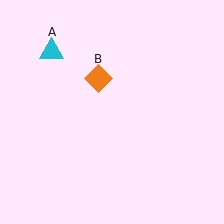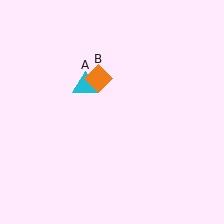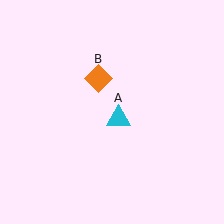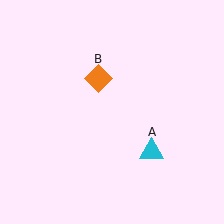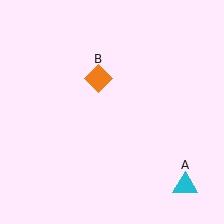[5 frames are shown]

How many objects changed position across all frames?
1 object changed position: cyan triangle (object A).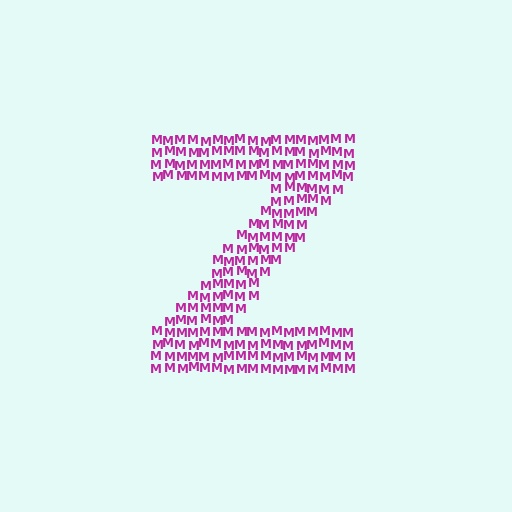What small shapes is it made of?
It is made of small letter M's.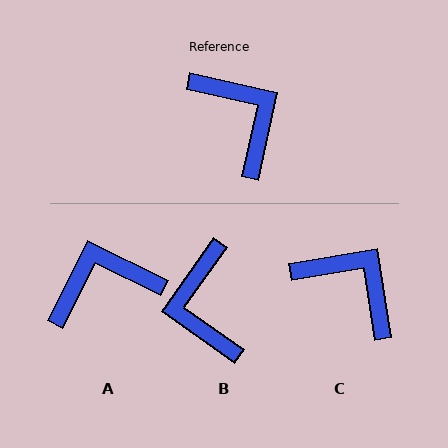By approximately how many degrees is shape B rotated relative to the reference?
Approximately 157 degrees counter-clockwise.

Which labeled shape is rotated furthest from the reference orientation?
B, about 157 degrees away.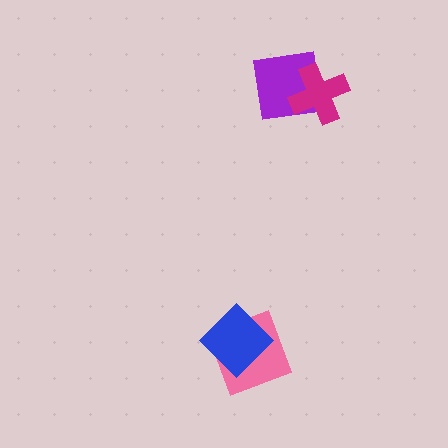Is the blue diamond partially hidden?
No, no other shape covers it.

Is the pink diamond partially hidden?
Yes, it is partially covered by another shape.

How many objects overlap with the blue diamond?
1 object overlaps with the blue diamond.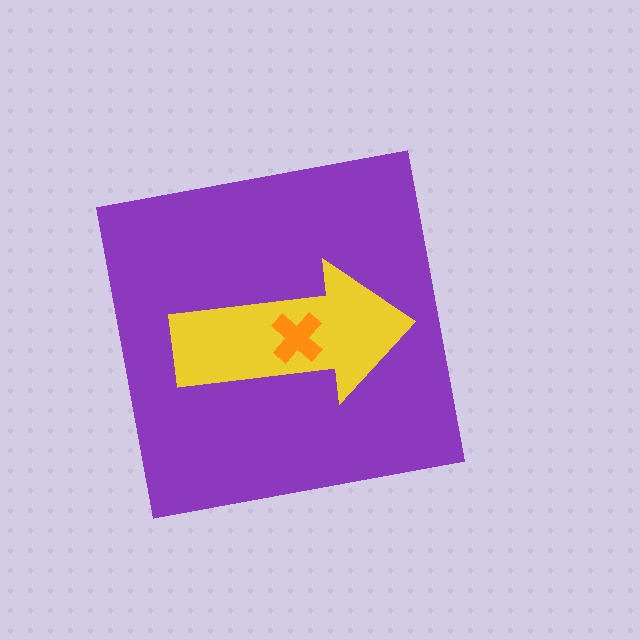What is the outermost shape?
The purple square.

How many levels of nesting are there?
3.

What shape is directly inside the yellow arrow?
The orange cross.